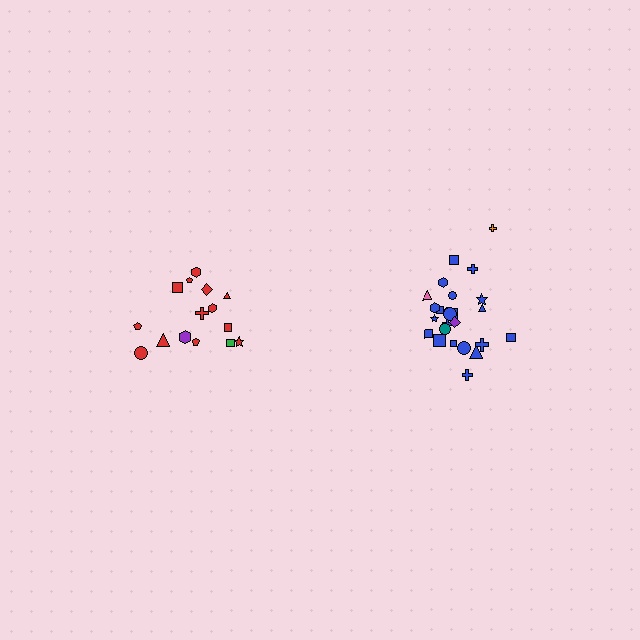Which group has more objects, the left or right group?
The right group.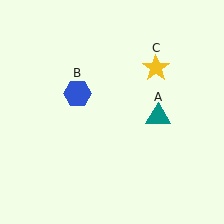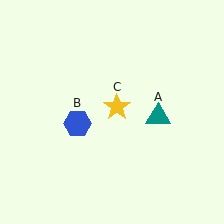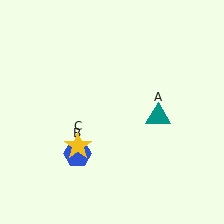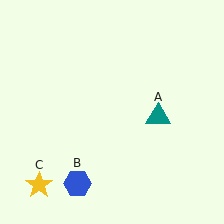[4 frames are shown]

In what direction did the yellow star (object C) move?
The yellow star (object C) moved down and to the left.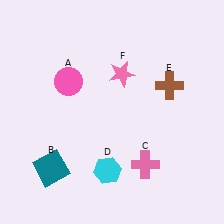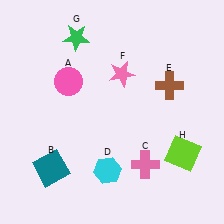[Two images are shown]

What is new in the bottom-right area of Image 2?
A lime square (H) was added in the bottom-right area of Image 2.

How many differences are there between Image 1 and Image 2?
There are 2 differences between the two images.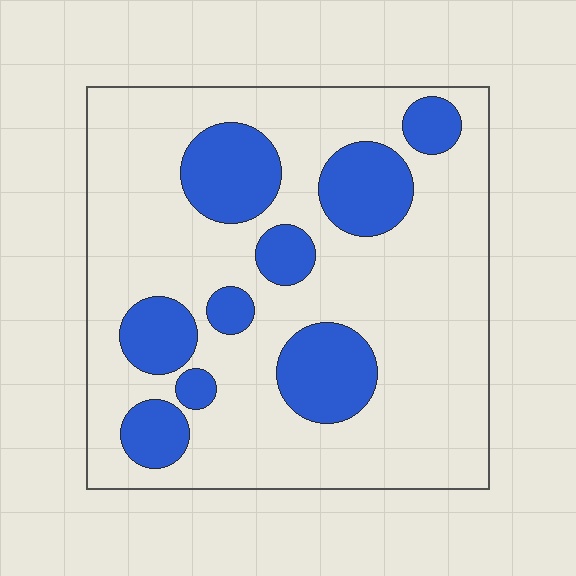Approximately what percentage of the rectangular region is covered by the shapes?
Approximately 25%.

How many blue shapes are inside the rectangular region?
9.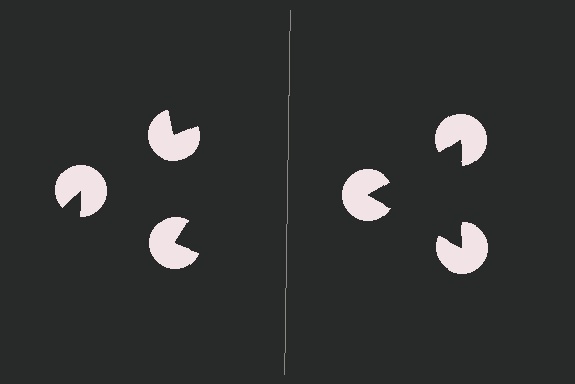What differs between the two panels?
The pac-man discs are positioned identically on both sides; only the wedge orientations differ. On the right they align to a triangle; on the left they are misaligned.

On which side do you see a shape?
An illusory triangle appears on the right side. On the left side the wedge cuts are rotated, so no coherent shape forms.